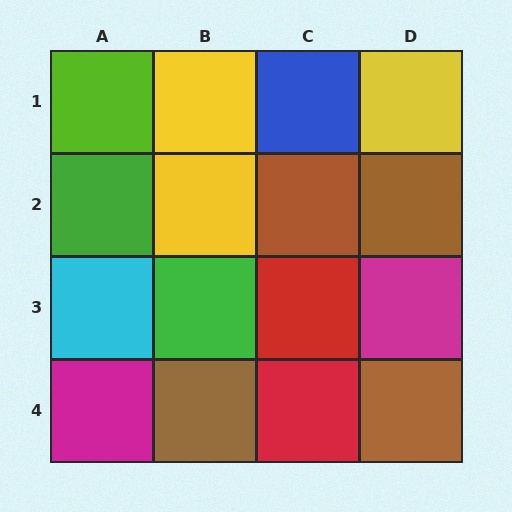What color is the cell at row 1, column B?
Yellow.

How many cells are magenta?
2 cells are magenta.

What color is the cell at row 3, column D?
Magenta.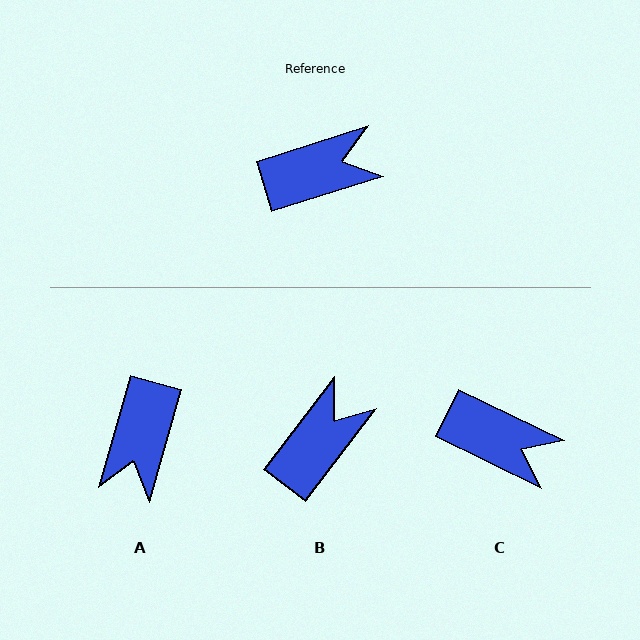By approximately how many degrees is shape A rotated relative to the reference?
Approximately 124 degrees clockwise.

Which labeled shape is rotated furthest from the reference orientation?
A, about 124 degrees away.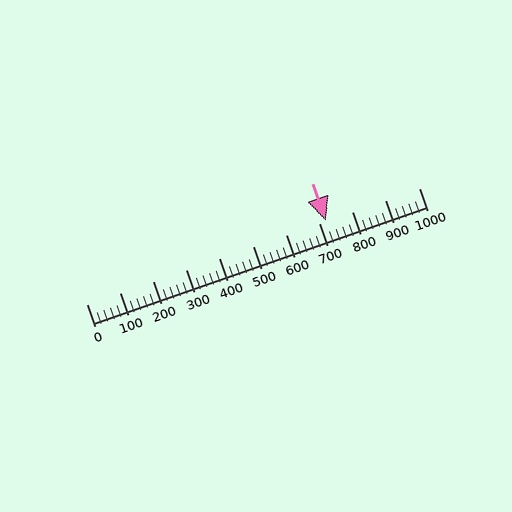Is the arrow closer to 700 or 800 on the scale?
The arrow is closer to 700.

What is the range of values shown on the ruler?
The ruler shows values from 0 to 1000.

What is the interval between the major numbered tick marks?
The major tick marks are spaced 100 units apart.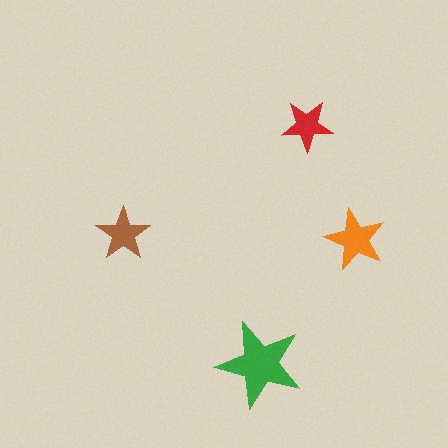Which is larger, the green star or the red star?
The green one.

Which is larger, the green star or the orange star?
The green one.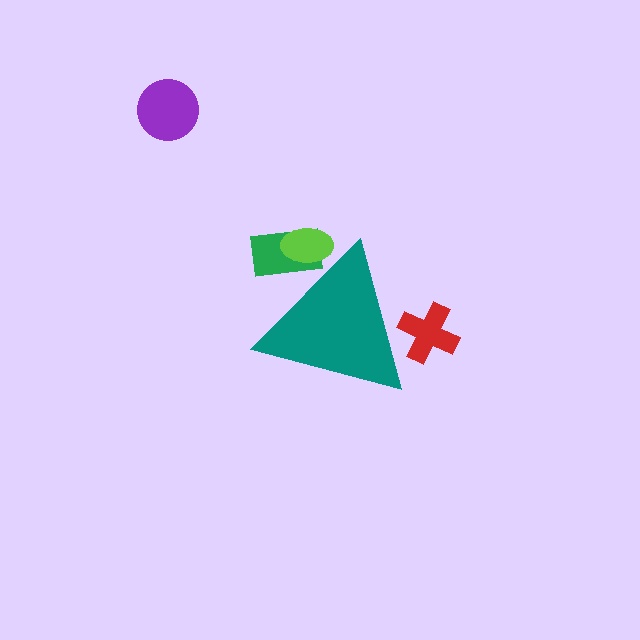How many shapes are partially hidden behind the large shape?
3 shapes are partially hidden.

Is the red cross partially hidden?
Yes, the red cross is partially hidden behind the teal triangle.